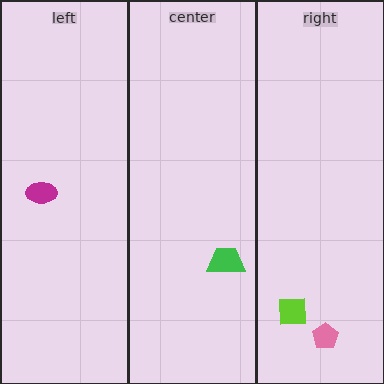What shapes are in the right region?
The pink pentagon, the lime square.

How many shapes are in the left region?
1.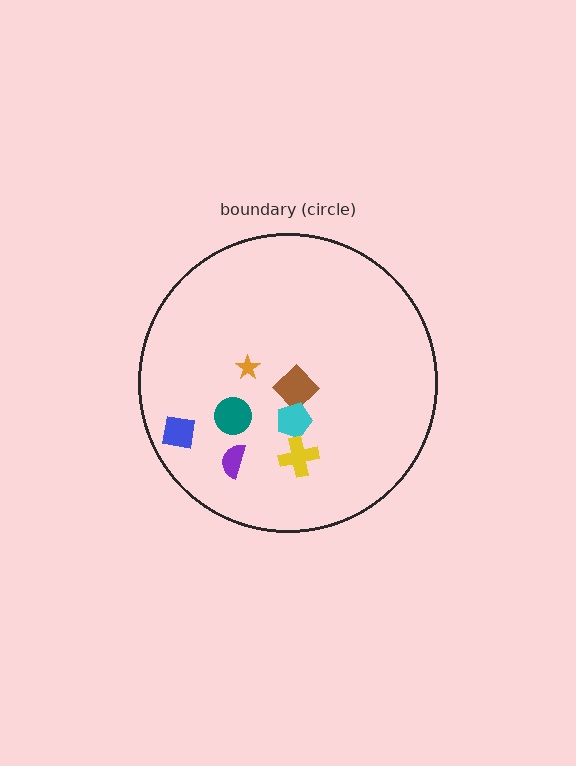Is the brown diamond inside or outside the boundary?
Inside.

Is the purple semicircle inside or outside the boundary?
Inside.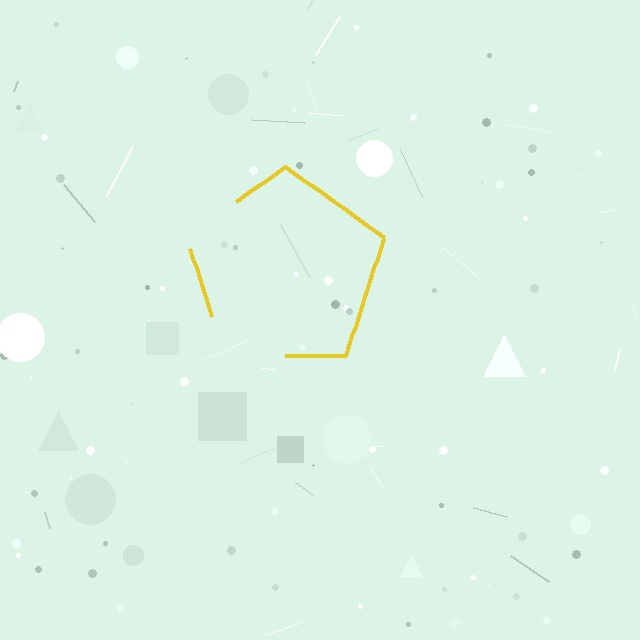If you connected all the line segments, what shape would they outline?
They would outline a pentagon.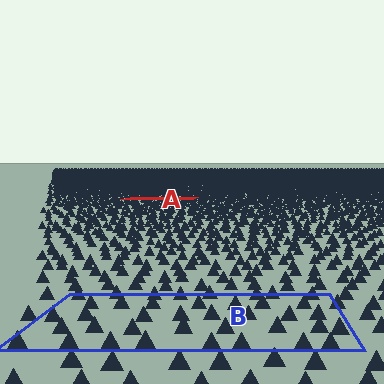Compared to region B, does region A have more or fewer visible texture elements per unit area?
Region A has more texture elements per unit area — they are packed more densely because it is farther away.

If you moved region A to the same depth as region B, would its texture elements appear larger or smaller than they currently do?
They would appear larger. At a closer depth, the same texture elements are projected at a bigger on-screen size.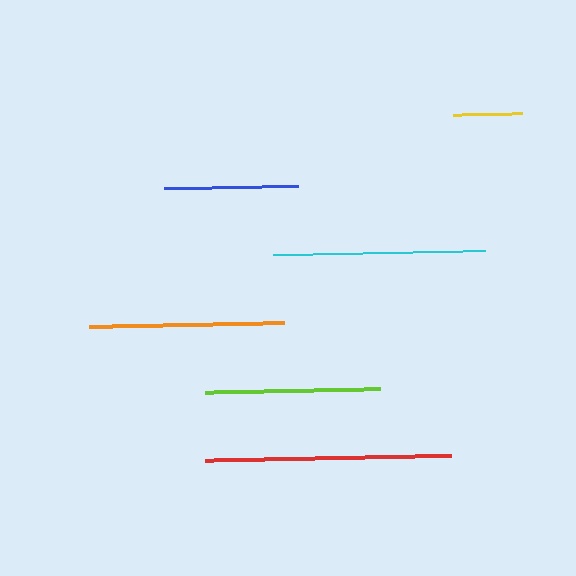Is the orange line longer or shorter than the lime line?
The orange line is longer than the lime line.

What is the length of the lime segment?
The lime segment is approximately 175 pixels long.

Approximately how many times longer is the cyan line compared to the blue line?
The cyan line is approximately 1.6 times the length of the blue line.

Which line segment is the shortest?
The yellow line is the shortest at approximately 69 pixels.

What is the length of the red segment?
The red segment is approximately 246 pixels long.